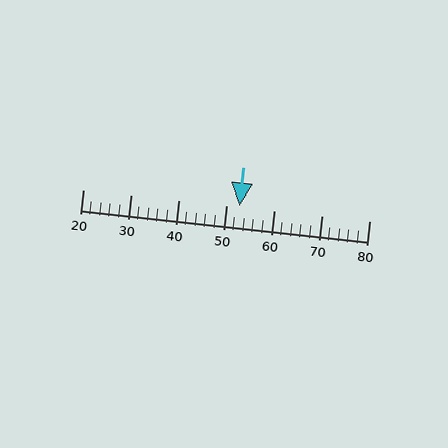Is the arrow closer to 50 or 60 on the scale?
The arrow is closer to 50.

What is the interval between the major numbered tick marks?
The major tick marks are spaced 10 units apart.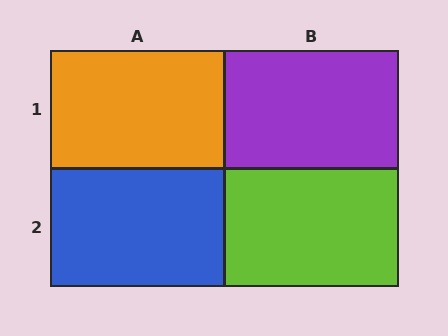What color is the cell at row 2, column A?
Blue.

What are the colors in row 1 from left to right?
Orange, purple.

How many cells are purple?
1 cell is purple.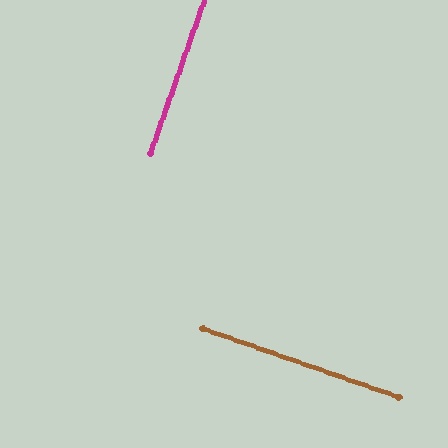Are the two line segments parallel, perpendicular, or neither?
Perpendicular — they meet at approximately 90°.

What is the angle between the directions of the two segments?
Approximately 90 degrees.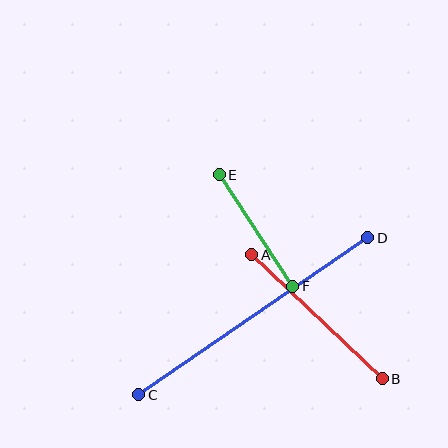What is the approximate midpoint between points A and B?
The midpoint is at approximately (317, 317) pixels.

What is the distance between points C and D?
The distance is approximately 277 pixels.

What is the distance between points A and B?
The distance is approximately 180 pixels.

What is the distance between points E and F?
The distance is approximately 134 pixels.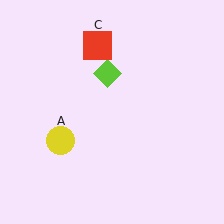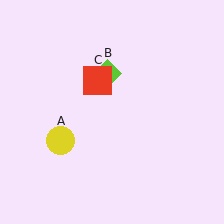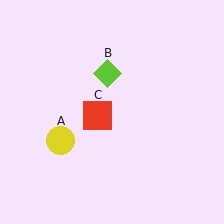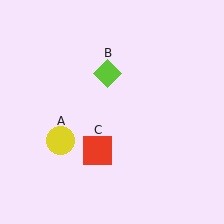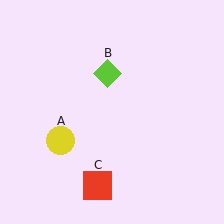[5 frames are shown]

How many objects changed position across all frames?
1 object changed position: red square (object C).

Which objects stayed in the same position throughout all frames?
Yellow circle (object A) and lime diamond (object B) remained stationary.